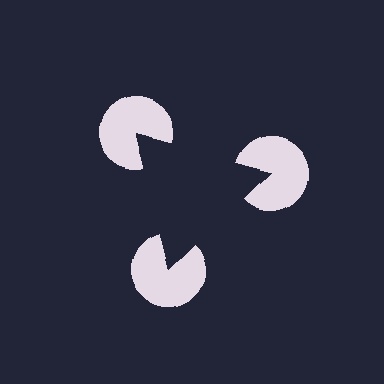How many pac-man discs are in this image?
There are 3 — one at each vertex of the illusory triangle.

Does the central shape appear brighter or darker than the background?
It typically appears slightly darker than the background, even though no actual brightness change is drawn.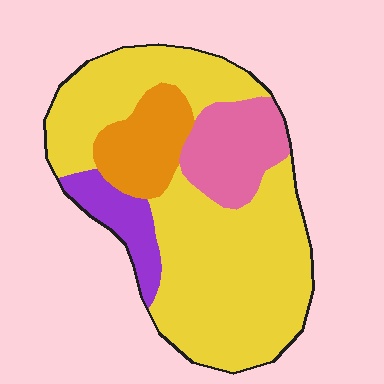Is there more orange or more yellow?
Yellow.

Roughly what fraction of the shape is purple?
Purple covers roughly 10% of the shape.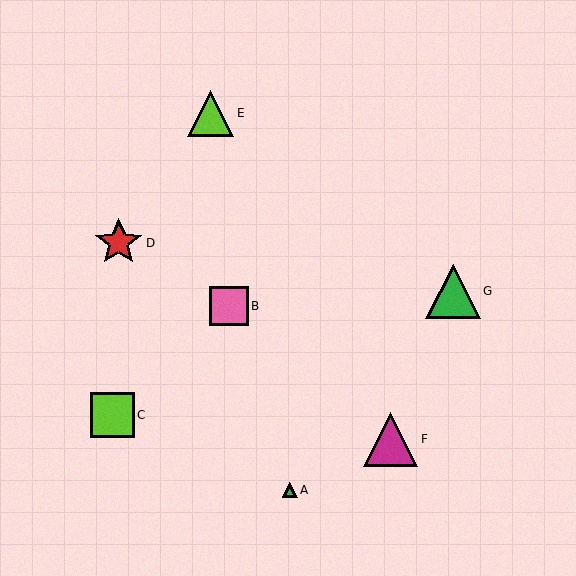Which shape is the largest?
The green triangle (labeled G) is the largest.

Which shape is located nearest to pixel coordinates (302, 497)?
The green triangle (labeled A) at (290, 490) is nearest to that location.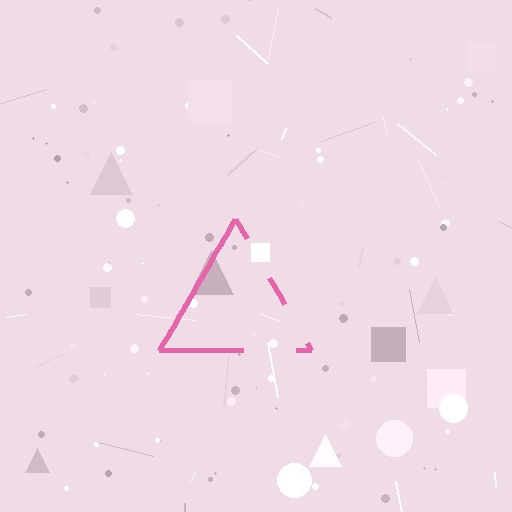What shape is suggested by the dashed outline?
The dashed outline suggests a triangle.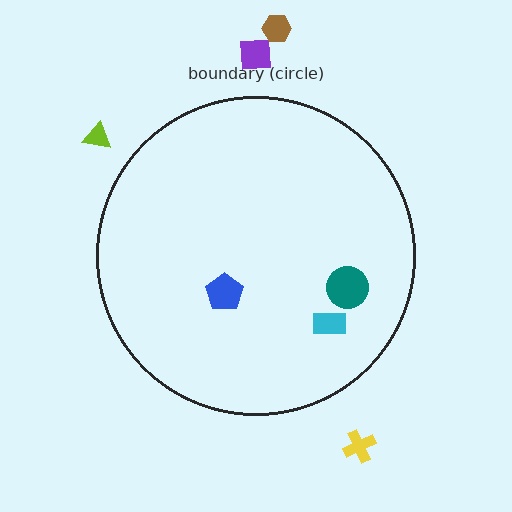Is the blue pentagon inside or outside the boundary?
Inside.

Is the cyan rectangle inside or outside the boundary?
Inside.